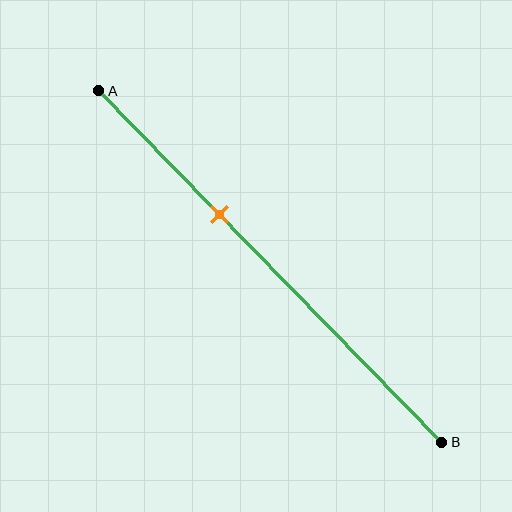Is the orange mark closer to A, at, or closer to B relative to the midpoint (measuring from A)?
The orange mark is closer to point A than the midpoint of segment AB.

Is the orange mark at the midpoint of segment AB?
No, the mark is at about 35% from A, not at the 50% midpoint.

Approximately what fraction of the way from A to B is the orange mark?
The orange mark is approximately 35% of the way from A to B.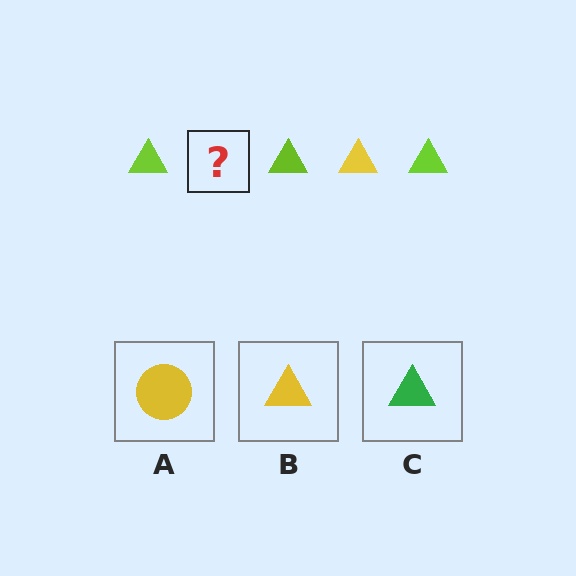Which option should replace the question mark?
Option B.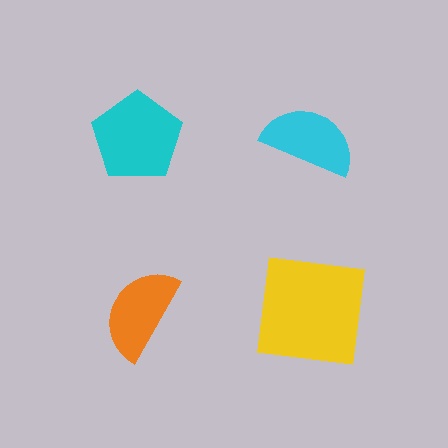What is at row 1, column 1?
A cyan pentagon.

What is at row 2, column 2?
A yellow square.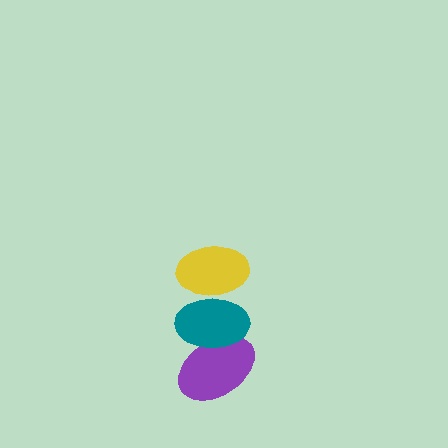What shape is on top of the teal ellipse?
The yellow ellipse is on top of the teal ellipse.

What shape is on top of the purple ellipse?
The teal ellipse is on top of the purple ellipse.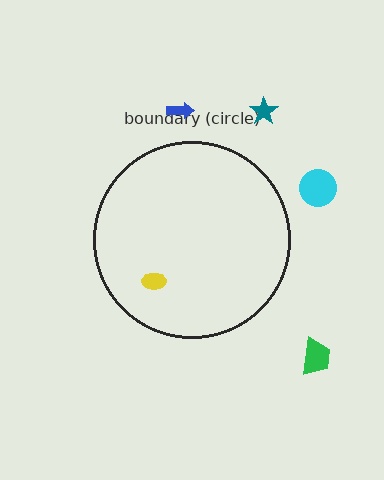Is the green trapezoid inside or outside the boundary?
Outside.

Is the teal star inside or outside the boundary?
Outside.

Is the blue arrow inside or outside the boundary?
Outside.